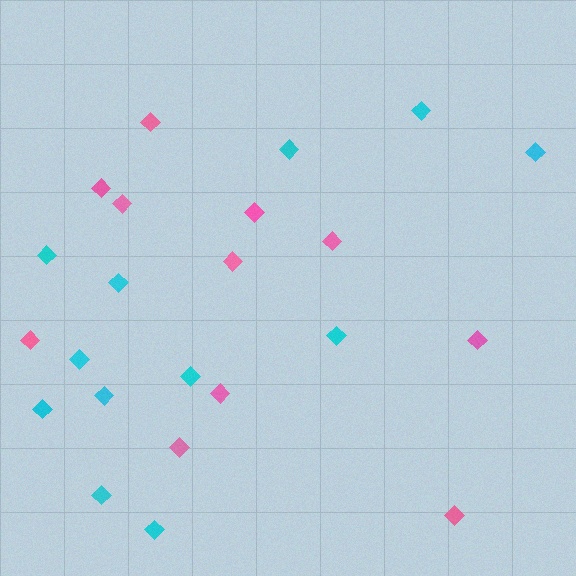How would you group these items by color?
There are 2 groups: one group of pink diamonds (11) and one group of cyan diamonds (12).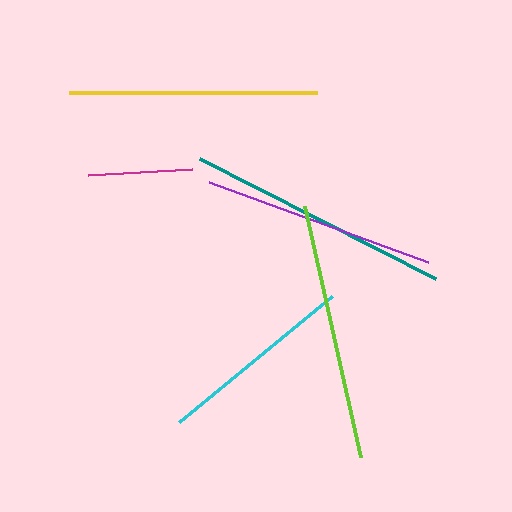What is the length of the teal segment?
The teal segment is approximately 265 pixels long.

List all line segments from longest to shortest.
From longest to shortest: teal, lime, yellow, purple, cyan, magenta.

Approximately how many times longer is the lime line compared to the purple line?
The lime line is approximately 1.1 times the length of the purple line.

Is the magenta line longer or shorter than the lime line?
The lime line is longer than the magenta line.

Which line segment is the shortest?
The magenta line is the shortest at approximately 104 pixels.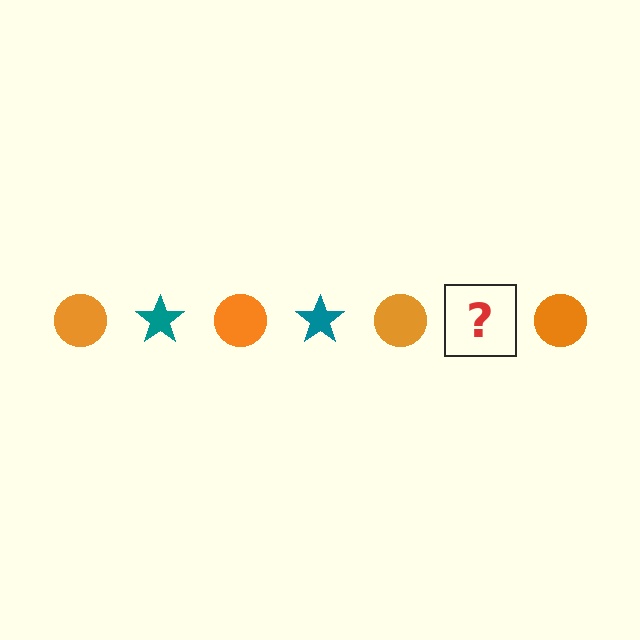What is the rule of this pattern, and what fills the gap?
The rule is that the pattern alternates between orange circle and teal star. The gap should be filled with a teal star.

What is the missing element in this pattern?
The missing element is a teal star.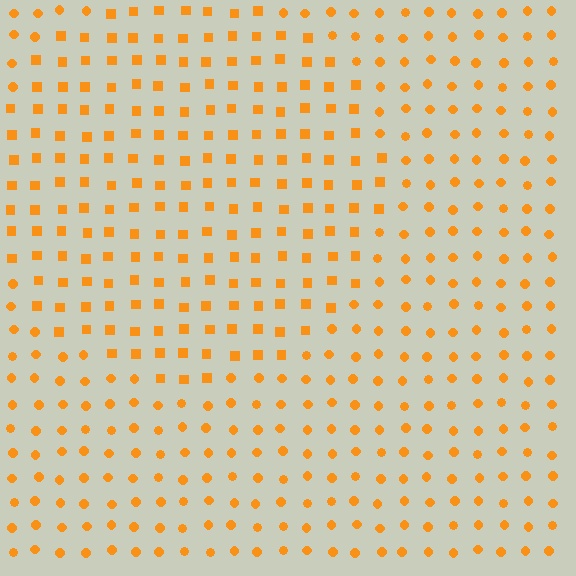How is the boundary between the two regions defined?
The boundary is defined by a change in element shape: squares inside vs. circles outside. All elements share the same color and spacing.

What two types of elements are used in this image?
The image uses squares inside the circle region and circles outside it.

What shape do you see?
I see a circle.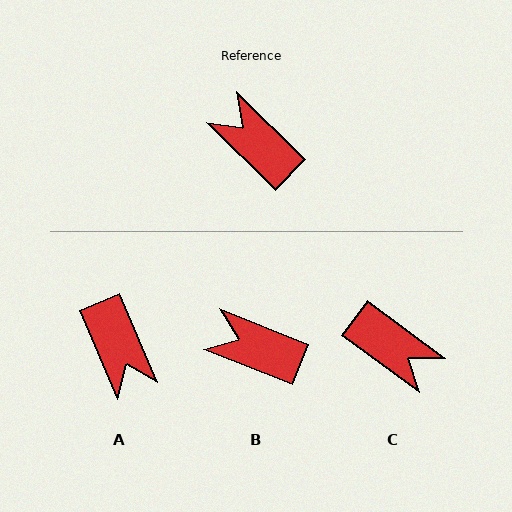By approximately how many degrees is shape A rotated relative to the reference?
Approximately 158 degrees counter-clockwise.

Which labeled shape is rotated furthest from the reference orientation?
C, about 172 degrees away.